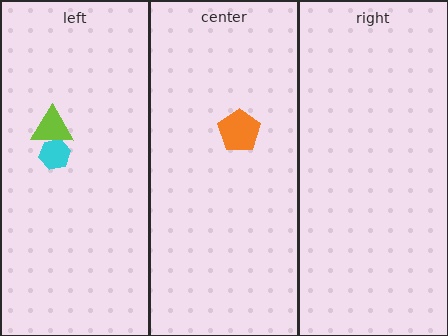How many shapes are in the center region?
1.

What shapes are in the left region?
The cyan hexagon, the lime triangle.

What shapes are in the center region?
The orange pentagon.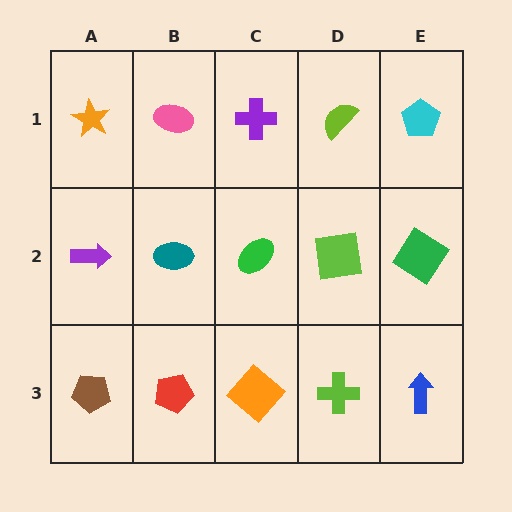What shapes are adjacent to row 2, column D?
A lime semicircle (row 1, column D), a lime cross (row 3, column D), a green ellipse (row 2, column C), a green diamond (row 2, column E).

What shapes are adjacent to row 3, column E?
A green diamond (row 2, column E), a lime cross (row 3, column D).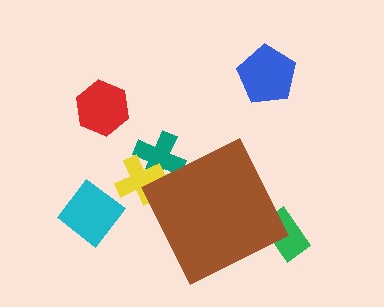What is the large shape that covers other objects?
A brown diamond.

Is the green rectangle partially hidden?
Yes, the green rectangle is partially hidden behind the brown diamond.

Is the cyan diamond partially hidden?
No, the cyan diamond is fully visible.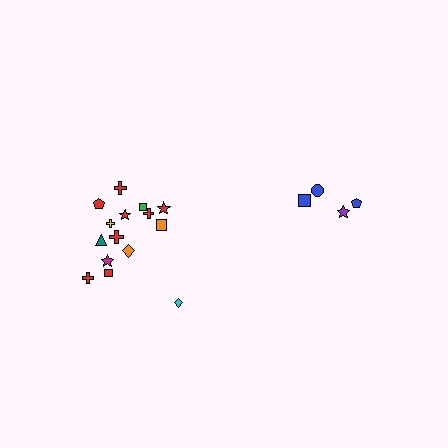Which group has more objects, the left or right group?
The left group.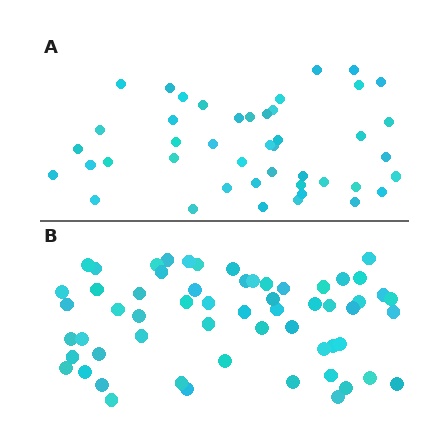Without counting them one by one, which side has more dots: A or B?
Region B (the bottom region) has more dots.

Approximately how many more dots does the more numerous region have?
Region B has approximately 15 more dots than region A.